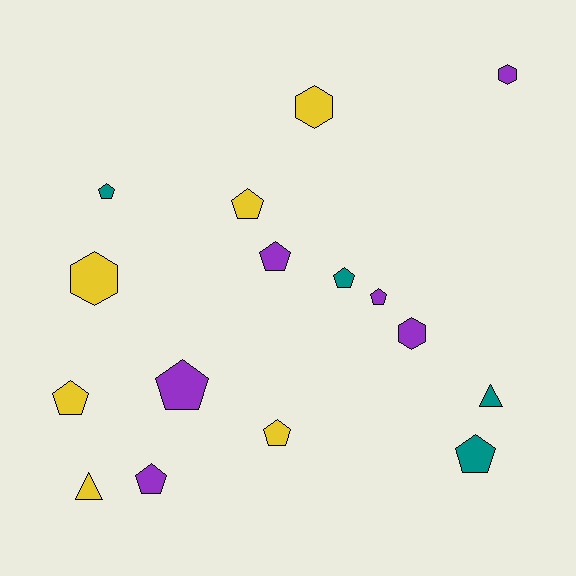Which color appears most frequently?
Purple, with 6 objects.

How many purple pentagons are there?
There are 4 purple pentagons.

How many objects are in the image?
There are 16 objects.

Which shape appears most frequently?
Pentagon, with 10 objects.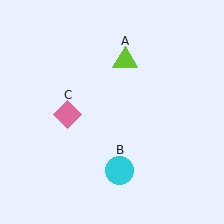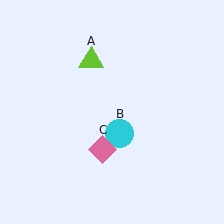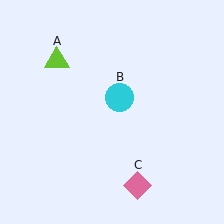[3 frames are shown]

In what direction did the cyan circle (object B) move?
The cyan circle (object B) moved up.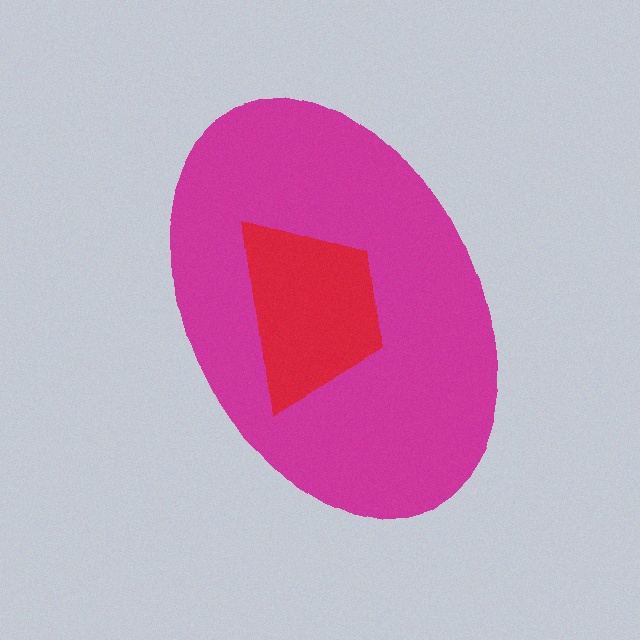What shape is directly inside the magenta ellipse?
The red trapezoid.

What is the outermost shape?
The magenta ellipse.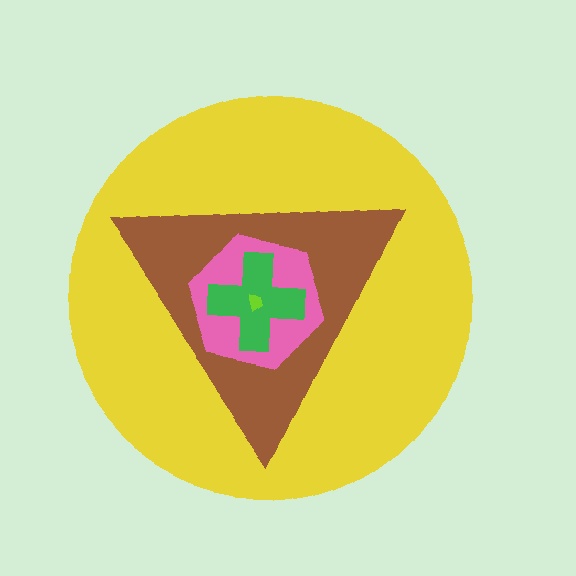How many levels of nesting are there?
5.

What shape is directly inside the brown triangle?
The pink hexagon.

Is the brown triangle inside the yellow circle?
Yes.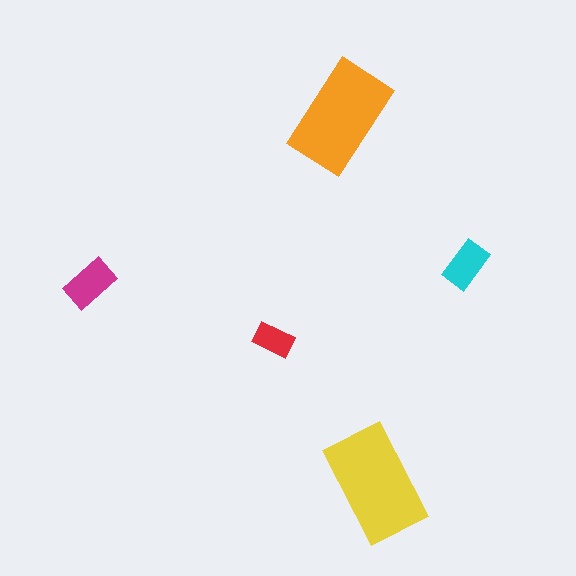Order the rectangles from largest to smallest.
the yellow one, the orange one, the magenta one, the cyan one, the red one.